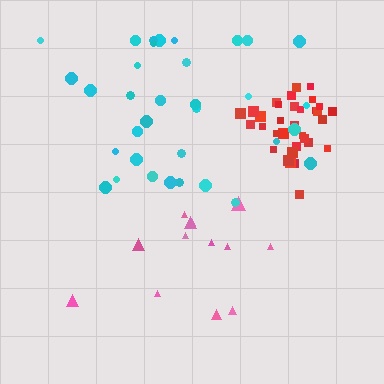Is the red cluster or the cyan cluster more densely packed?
Red.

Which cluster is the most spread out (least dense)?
Pink.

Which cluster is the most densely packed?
Red.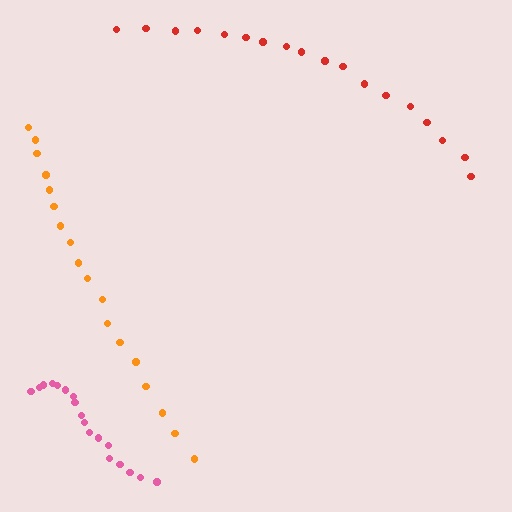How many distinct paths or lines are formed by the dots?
There are 3 distinct paths.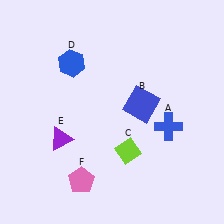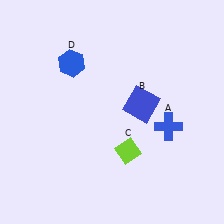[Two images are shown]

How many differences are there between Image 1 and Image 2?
There are 2 differences between the two images.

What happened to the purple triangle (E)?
The purple triangle (E) was removed in Image 2. It was in the bottom-left area of Image 1.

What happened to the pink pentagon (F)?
The pink pentagon (F) was removed in Image 2. It was in the bottom-left area of Image 1.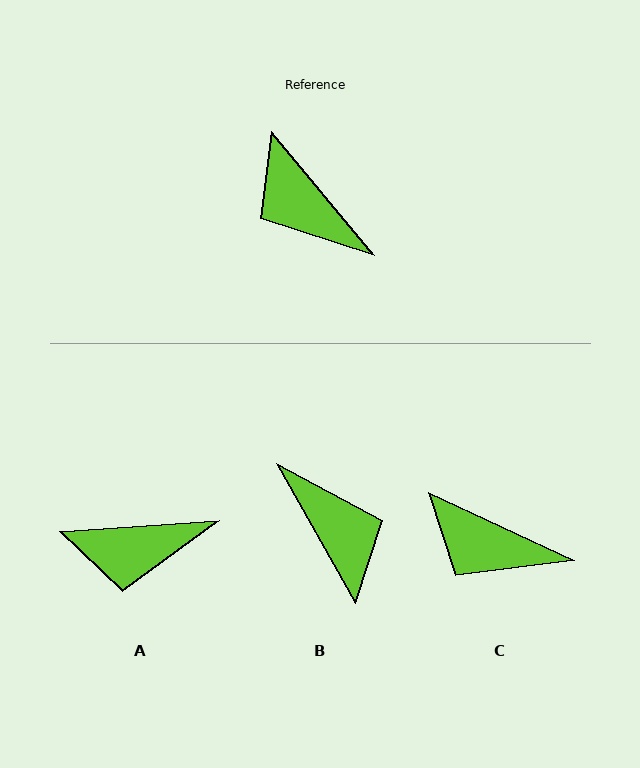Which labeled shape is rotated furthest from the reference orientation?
B, about 170 degrees away.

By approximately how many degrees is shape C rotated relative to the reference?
Approximately 25 degrees counter-clockwise.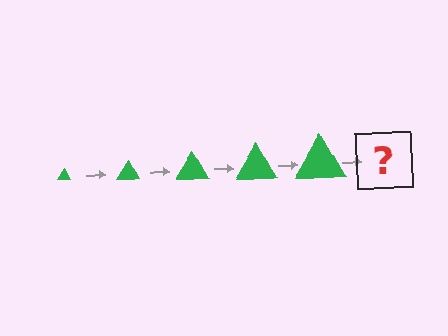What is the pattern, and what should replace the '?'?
The pattern is that the triangle gets progressively larger each step. The '?' should be a green triangle, larger than the previous one.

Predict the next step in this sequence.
The next step is a green triangle, larger than the previous one.